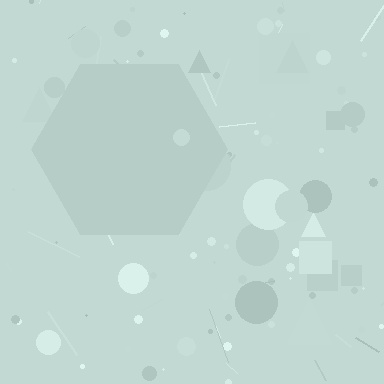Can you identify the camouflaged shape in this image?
The camouflaged shape is a hexagon.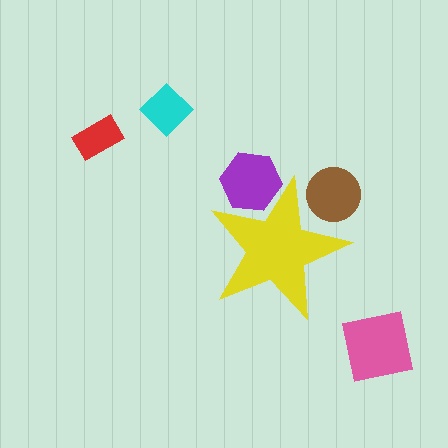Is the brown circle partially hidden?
Yes, the brown circle is partially hidden behind the yellow star.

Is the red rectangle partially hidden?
No, the red rectangle is fully visible.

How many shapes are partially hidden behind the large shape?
2 shapes are partially hidden.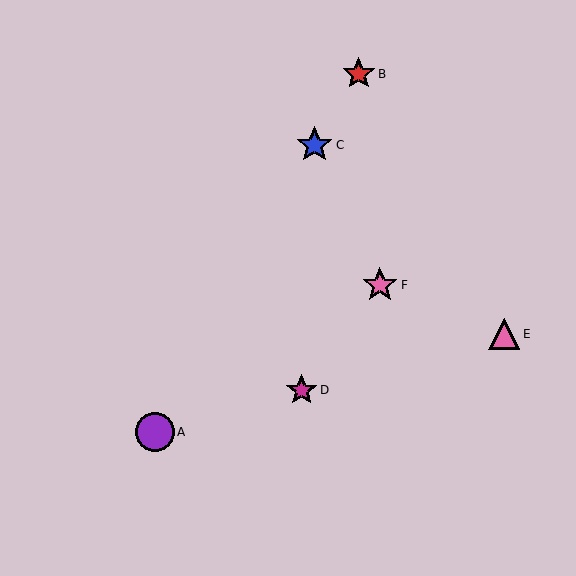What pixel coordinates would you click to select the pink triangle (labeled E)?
Click at (504, 334) to select the pink triangle E.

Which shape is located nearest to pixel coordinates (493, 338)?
The pink triangle (labeled E) at (504, 334) is nearest to that location.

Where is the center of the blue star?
The center of the blue star is at (315, 145).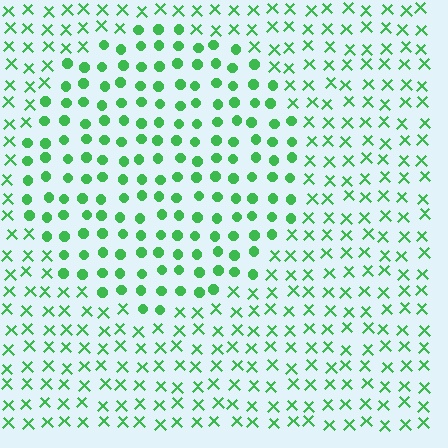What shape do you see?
I see a circle.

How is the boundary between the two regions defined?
The boundary is defined by a change in element shape: circles inside vs. X marks outside. All elements share the same color and spacing.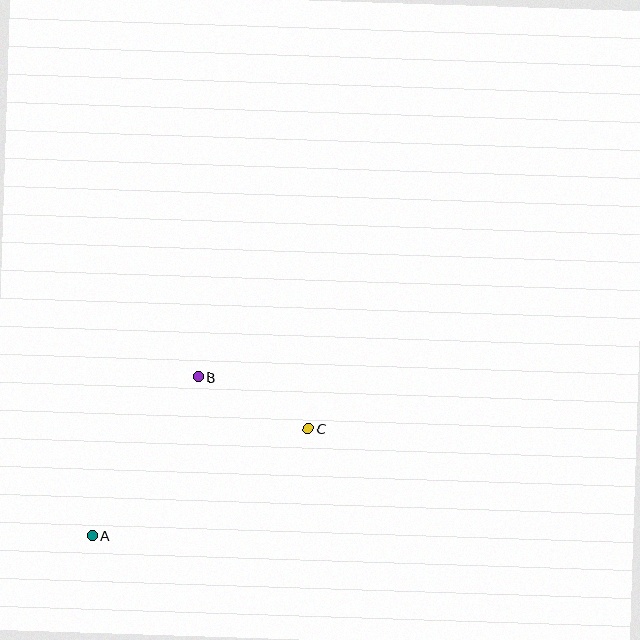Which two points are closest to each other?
Points B and C are closest to each other.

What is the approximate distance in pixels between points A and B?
The distance between A and B is approximately 191 pixels.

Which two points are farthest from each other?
Points A and C are farthest from each other.